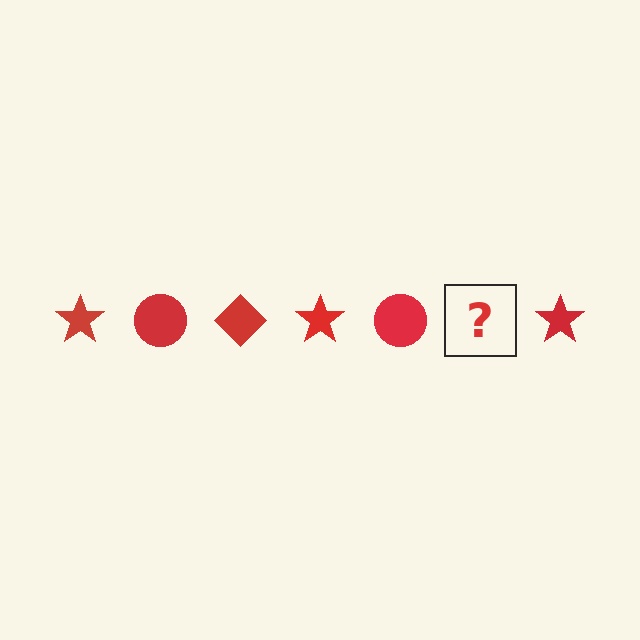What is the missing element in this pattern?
The missing element is a red diamond.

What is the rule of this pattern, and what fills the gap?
The rule is that the pattern cycles through star, circle, diamond shapes in red. The gap should be filled with a red diamond.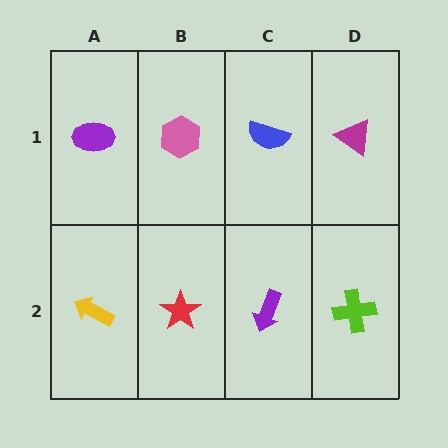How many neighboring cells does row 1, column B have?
3.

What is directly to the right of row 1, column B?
A blue semicircle.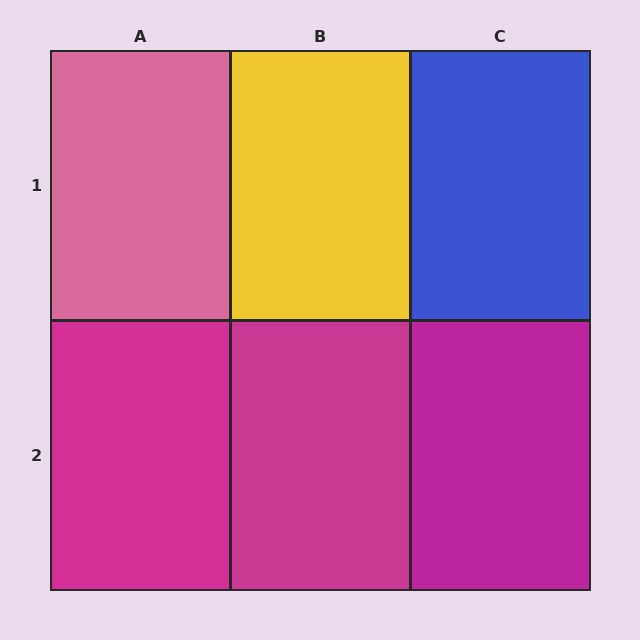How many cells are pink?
1 cell is pink.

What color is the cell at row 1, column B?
Yellow.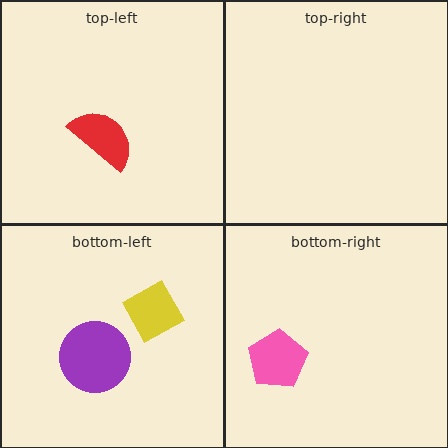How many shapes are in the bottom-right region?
1.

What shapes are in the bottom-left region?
The yellow diamond, the purple circle.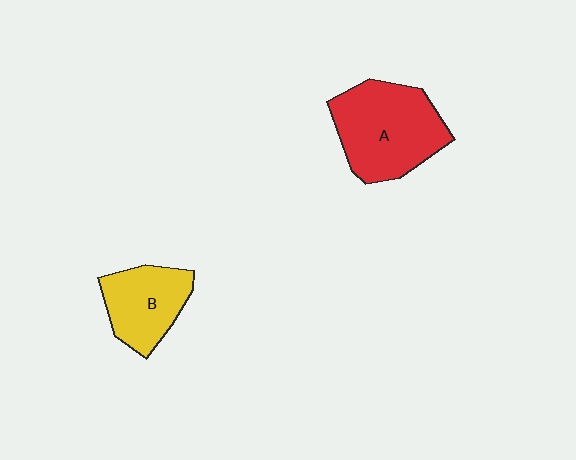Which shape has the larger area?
Shape A (red).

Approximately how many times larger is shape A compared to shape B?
Approximately 1.5 times.